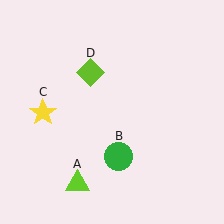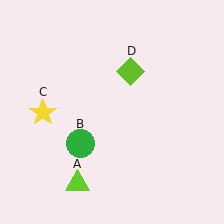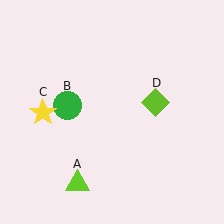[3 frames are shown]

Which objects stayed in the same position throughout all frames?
Lime triangle (object A) and yellow star (object C) remained stationary.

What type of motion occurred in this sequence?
The green circle (object B), lime diamond (object D) rotated clockwise around the center of the scene.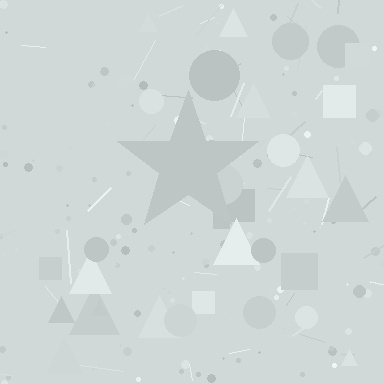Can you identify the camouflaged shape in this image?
The camouflaged shape is a star.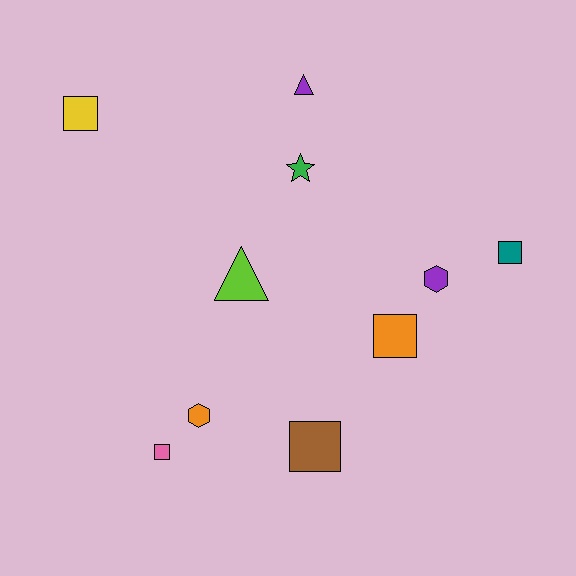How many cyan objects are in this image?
There are no cyan objects.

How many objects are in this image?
There are 10 objects.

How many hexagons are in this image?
There are 2 hexagons.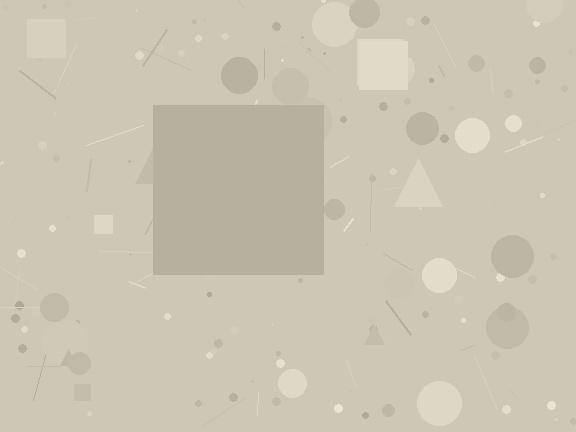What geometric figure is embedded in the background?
A square is embedded in the background.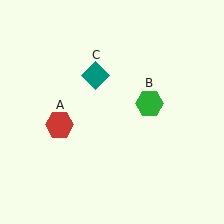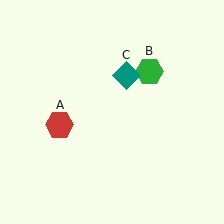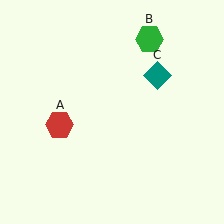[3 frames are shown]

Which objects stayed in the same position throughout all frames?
Red hexagon (object A) remained stationary.